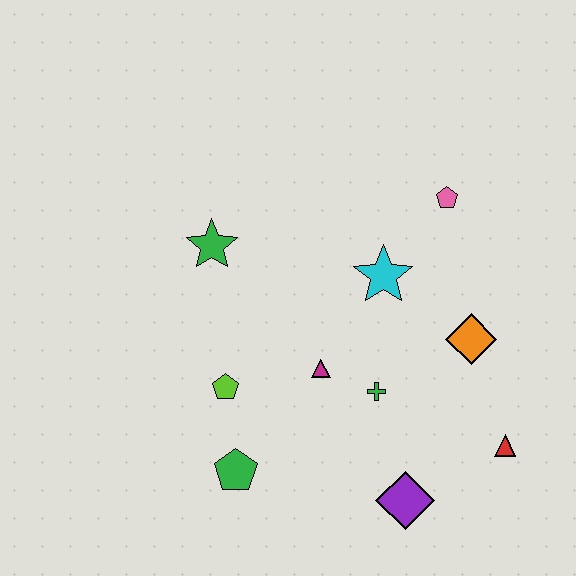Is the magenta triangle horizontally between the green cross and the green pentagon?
Yes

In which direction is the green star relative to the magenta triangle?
The green star is above the magenta triangle.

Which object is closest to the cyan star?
The pink pentagon is closest to the cyan star.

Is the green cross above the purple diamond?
Yes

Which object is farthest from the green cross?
The green star is farthest from the green cross.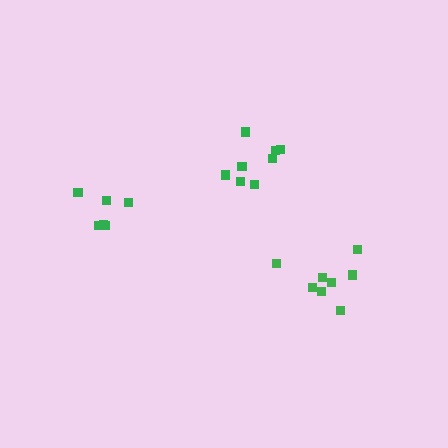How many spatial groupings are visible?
There are 3 spatial groupings.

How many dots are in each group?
Group 1: 8 dots, Group 2: 8 dots, Group 3: 6 dots (22 total).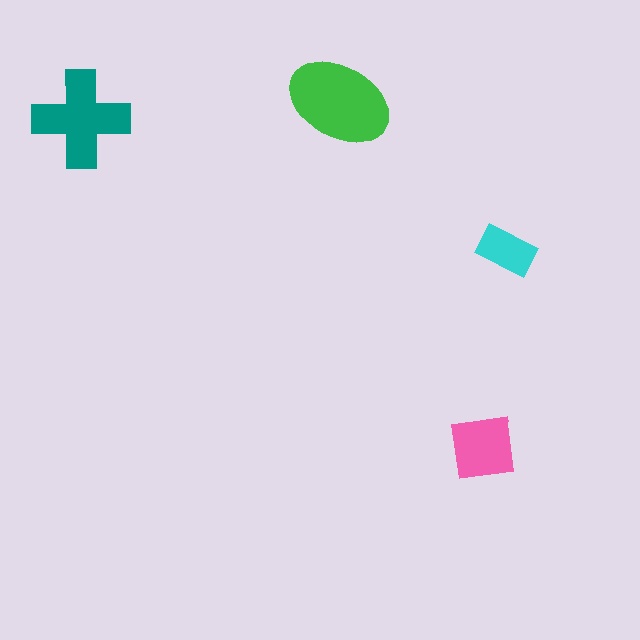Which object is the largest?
The green ellipse.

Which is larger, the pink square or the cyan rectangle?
The pink square.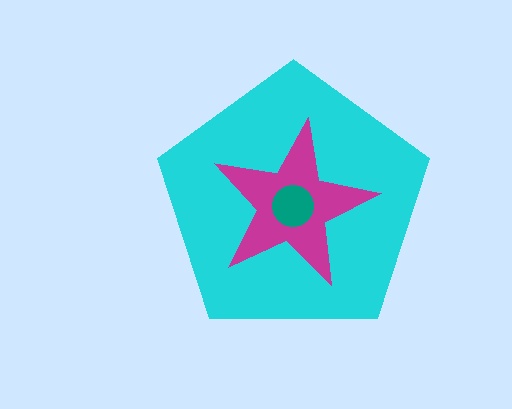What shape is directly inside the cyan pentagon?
The magenta star.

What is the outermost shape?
The cyan pentagon.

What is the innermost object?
The teal circle.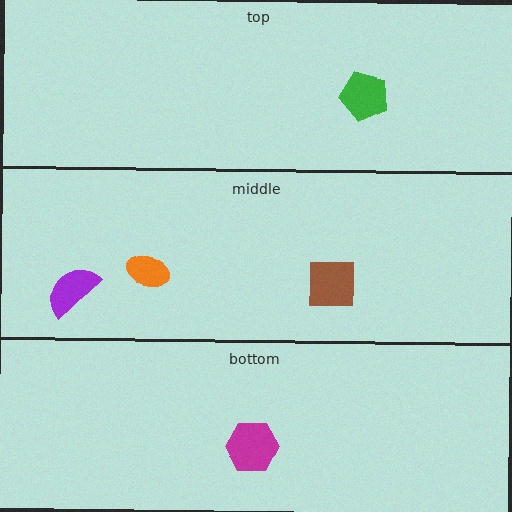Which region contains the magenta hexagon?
The bottom region.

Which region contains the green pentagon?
The top region.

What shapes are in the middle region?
The brown square, the purple semicircle, the orange ellipse.